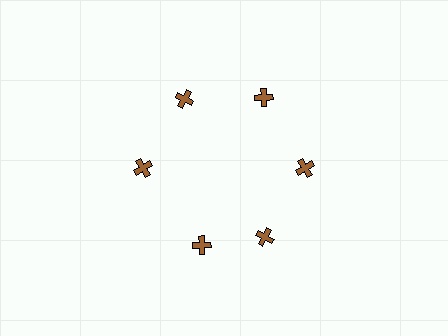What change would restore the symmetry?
The symmetry would be restored by rotating it back into even spacing with its neighbors so that all 6 crosses sit at equal angles and equal distance from the center.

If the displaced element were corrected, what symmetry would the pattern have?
It would have 6-fold rotational symmetry — the pattern would map onto itself every 60 degrees.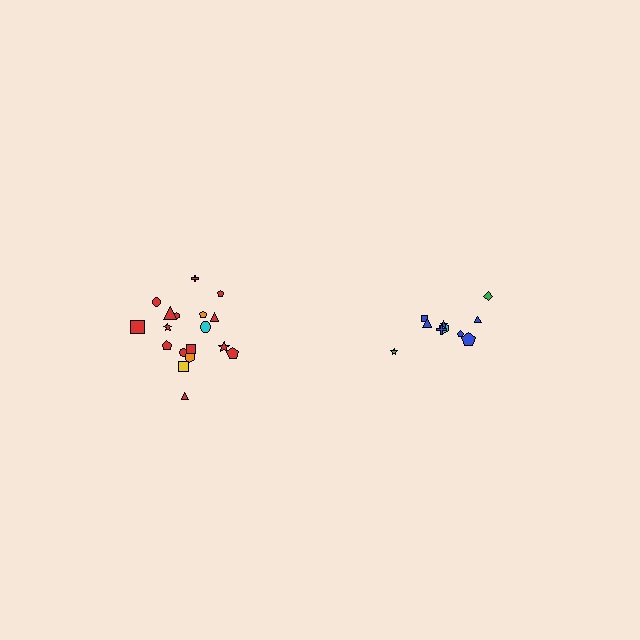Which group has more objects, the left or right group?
The left group.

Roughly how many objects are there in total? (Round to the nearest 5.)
Roughly 30 objects in total.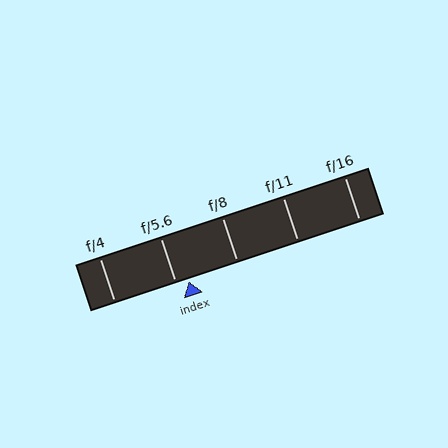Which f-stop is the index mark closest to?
The index mark is closest to f/5.6.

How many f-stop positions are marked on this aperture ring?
There are 5 f-stop positions marked.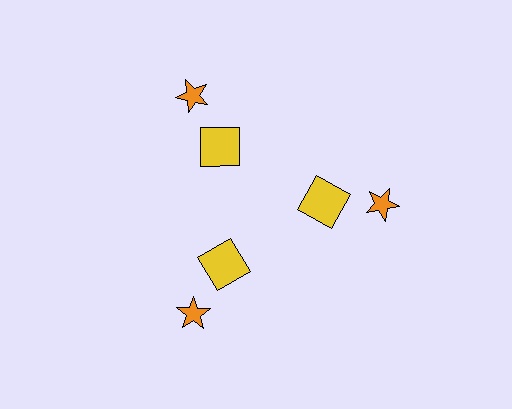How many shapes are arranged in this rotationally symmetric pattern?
There are 6 shapes, arranged in 3 groups of 2.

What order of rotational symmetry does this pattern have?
This pattern has 3-fold rotational symmetry.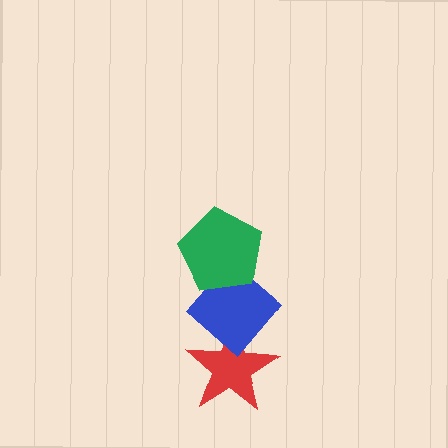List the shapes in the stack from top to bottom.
From top to bottom: the green pentagon, the blue diamond, the red star.